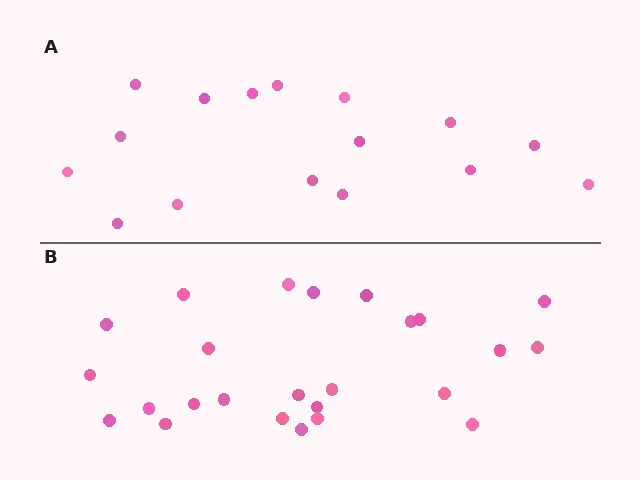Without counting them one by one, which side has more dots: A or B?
Region B (the bottom region) has more dots.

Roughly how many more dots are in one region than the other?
Region B has roughly 8 or so more dots than region A.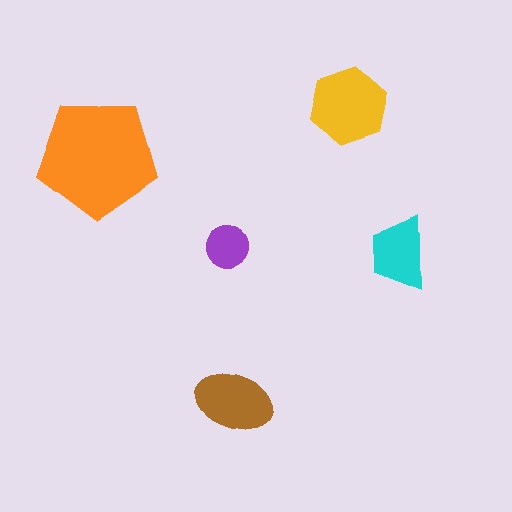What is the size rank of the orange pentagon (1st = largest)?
1st.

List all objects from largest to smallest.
The orange pentagon, the yellow hexagon, the brown ellipse, the cyan trapezoid, the purple circle.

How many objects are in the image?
There are 5 objects in the image.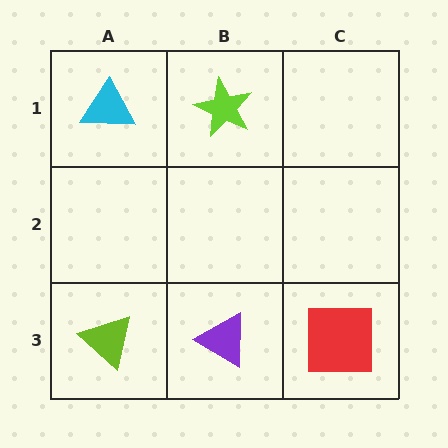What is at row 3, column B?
A purple triangle.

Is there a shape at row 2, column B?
No, that cell is empty.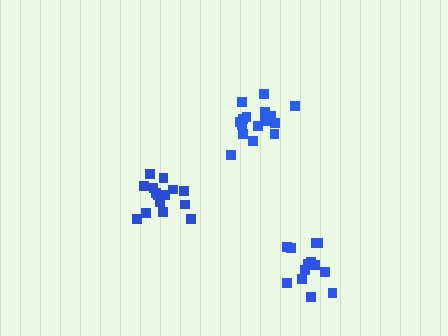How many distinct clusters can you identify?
There are 3 distinct clusters.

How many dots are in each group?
Group 1: 16 dots, Group 2: 16 dots, Group 3: 13 dots (45 total).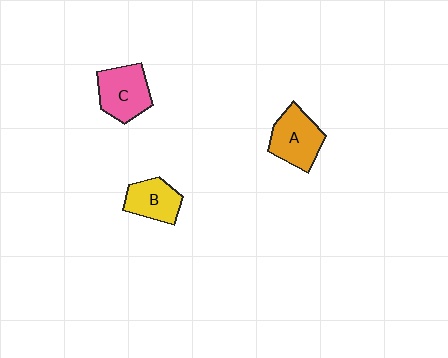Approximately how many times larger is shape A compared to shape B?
Approximately 1.3 times.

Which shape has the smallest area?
Shape B (yellow).